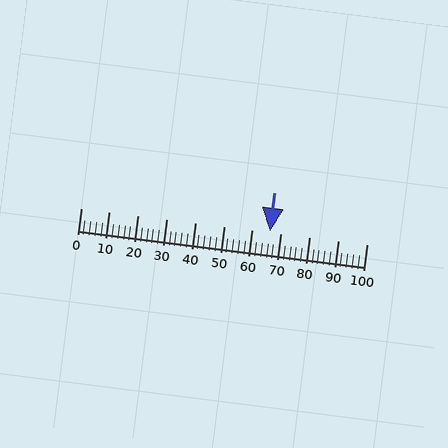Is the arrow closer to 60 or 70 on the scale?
The arrow is closer to 70.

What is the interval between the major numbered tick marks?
The major tick marks are spaced 10 units apart.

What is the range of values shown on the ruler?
The ruler shows values from 0 to 100.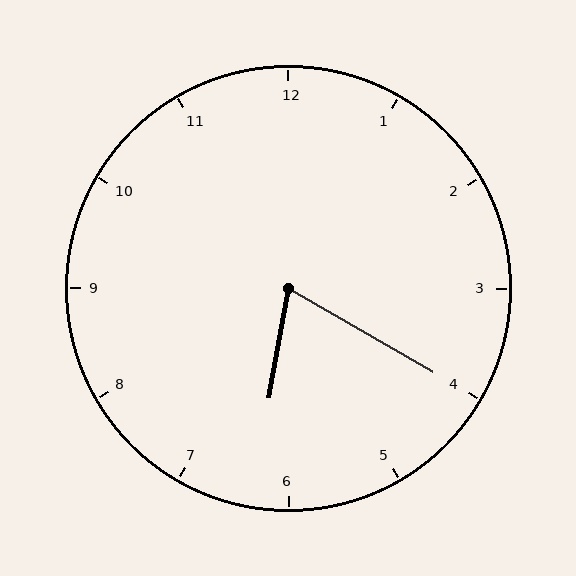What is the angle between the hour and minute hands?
Approximately 70 degrees.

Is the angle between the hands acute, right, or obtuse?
It is acute.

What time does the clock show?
6:20.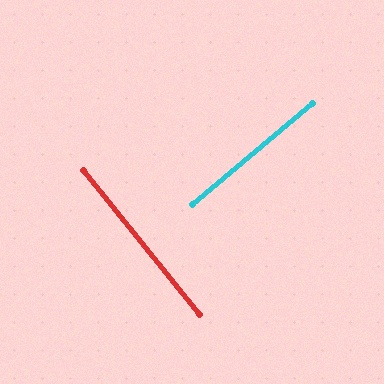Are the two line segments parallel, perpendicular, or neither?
Perpendicular — they meet at approximately 89°.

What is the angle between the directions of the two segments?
Approximately 89 degrees.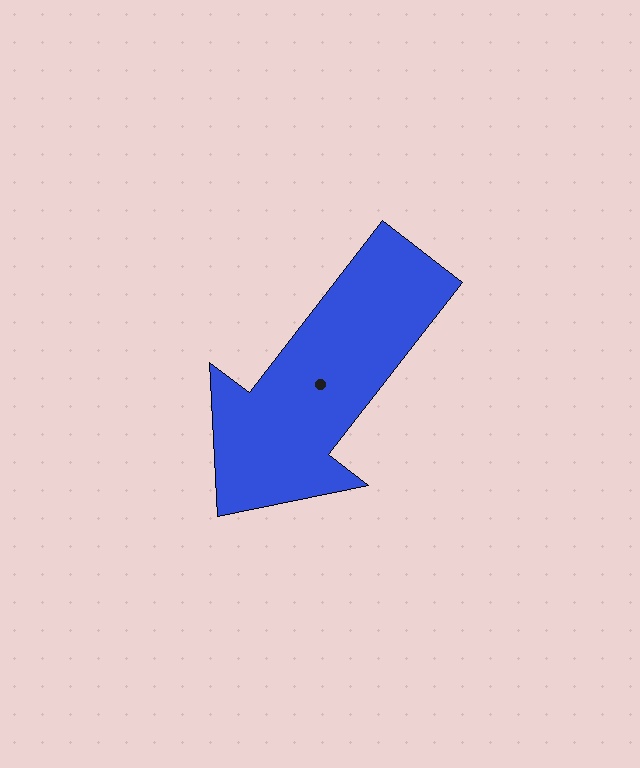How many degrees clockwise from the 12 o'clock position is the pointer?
Approximately 218 degrees.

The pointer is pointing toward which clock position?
Roughly 7 o'clock.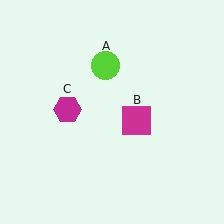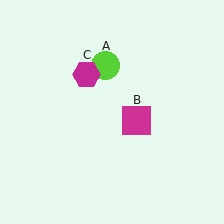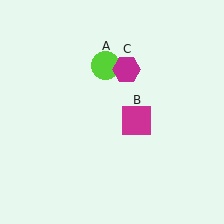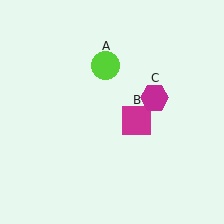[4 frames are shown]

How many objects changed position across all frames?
1 object changed position: magenta hexagon (object C).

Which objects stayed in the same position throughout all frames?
Lime circle (object A) and magenta square (object B) remained stationary.